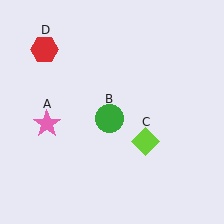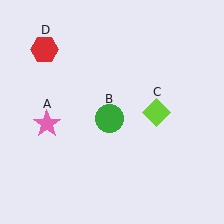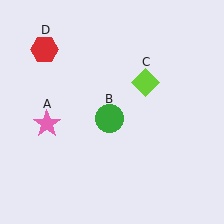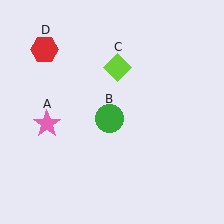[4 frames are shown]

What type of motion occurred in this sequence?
The lime diamond (object C) rotated counterclockwise around the center of the scene.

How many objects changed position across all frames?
1 object changed position: lime diamond (object C).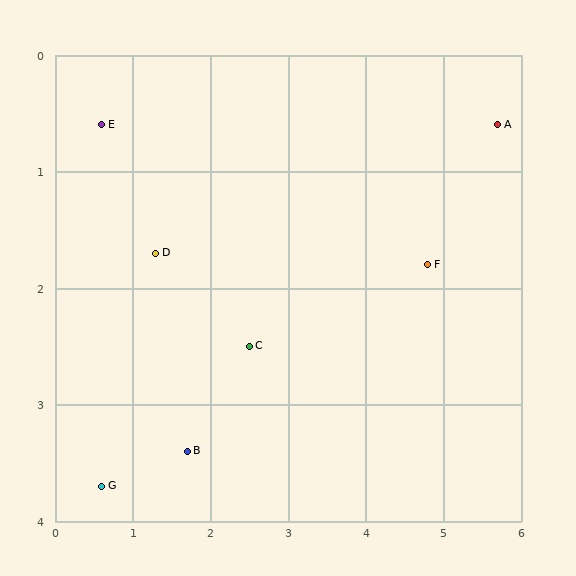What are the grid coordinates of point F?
Point F is at approximately (4.8, 1.8).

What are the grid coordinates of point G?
Point G is at approximately (0.6, 3.7).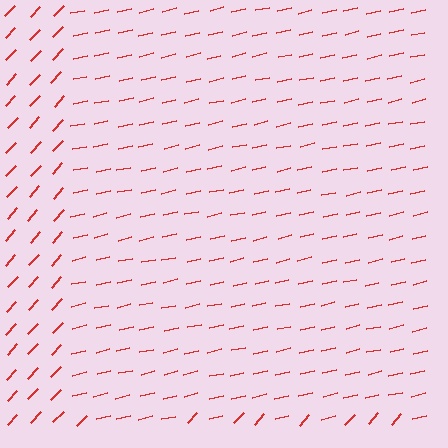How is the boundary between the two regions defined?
The boundary is defined purely by a change in line orientation (approximately 34 degrees difference). All lines are the same color and thickness.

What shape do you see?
I see a rectangle.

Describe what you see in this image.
The image is filled with small red line segments. A rectangle region in the image has lines oriented differently from the surrounding lines, creating a visible texture boundary.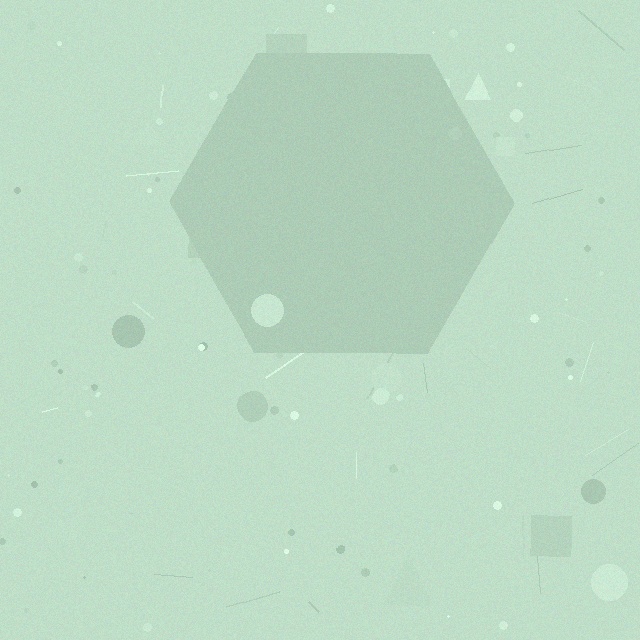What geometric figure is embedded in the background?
A hexagon is embedded in the background.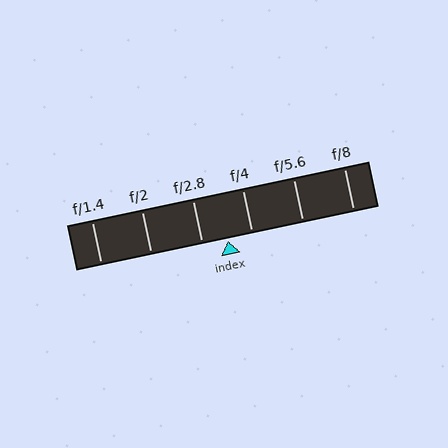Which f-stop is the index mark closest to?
The index mark is closest to f/4.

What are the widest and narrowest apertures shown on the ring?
The widest aperture shown is f/1.4 and the narrowest is f/8.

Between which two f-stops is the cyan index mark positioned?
The index mark is between f/2.8 and f/4.